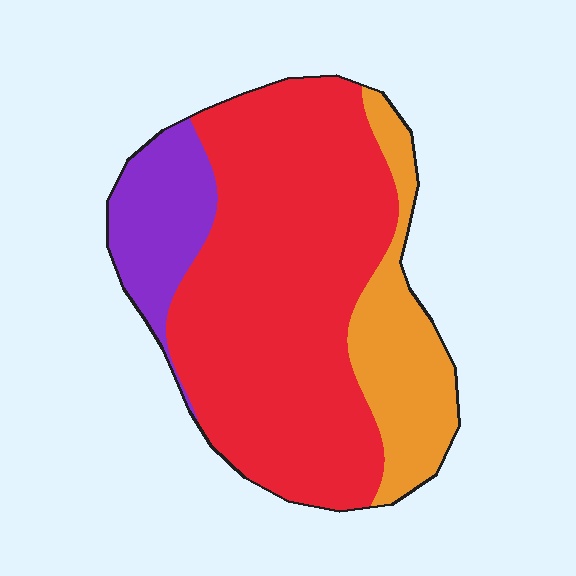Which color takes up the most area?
Red, at roughly 65%.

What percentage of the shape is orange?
Orange covers 19% of the shape.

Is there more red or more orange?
Red.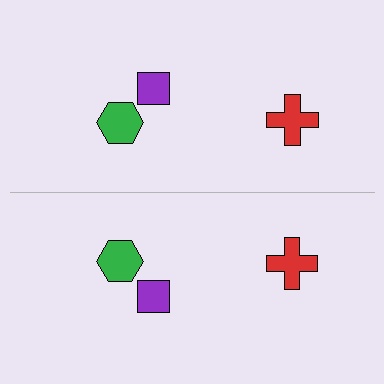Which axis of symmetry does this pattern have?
The pattern has a horizontal axis of symmetry running through the center of the image.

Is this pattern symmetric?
Yes, this pattern has bilateral (reflection) symmetry.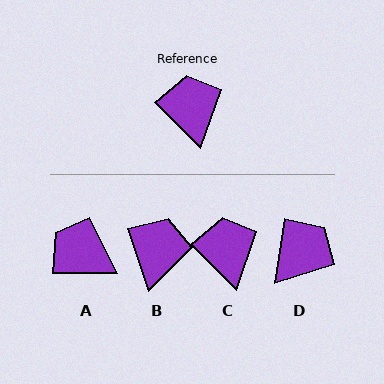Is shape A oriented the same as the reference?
No, it is off by about 45 degrees.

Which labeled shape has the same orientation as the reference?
C.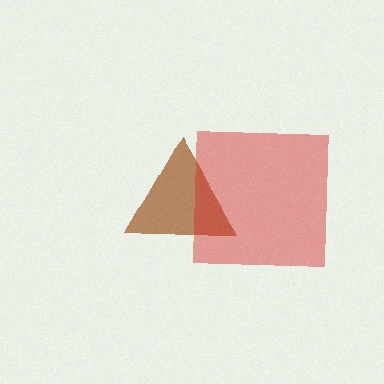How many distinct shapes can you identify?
There are 2 distinct shapes: a brown triangle, a red square.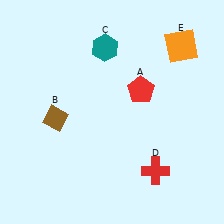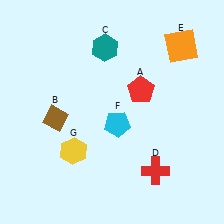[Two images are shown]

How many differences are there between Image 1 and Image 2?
There are 2 differences between the two images.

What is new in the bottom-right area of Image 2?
A cyan pentagon (F) was added in the bottom-right area of Image 2.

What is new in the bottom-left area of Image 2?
A yellow hexagon (G) was added in the bottom-left area of Image 2.